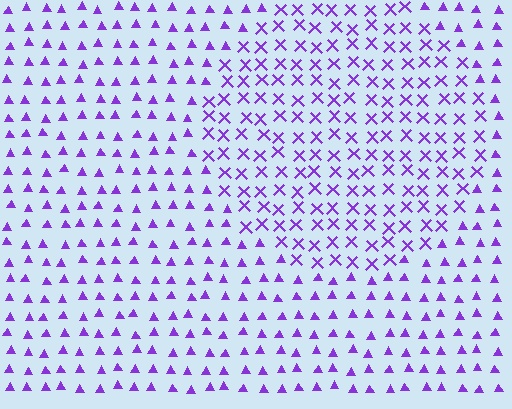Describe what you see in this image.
The image is filled with small purple elements arranged in a uniform grid. A circle-shaped region contains X marks, while the surrounding area contains triangles. The boundary is defined purely by the change in element shape.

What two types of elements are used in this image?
The image uses X marks inside the circle region and triangles outside it.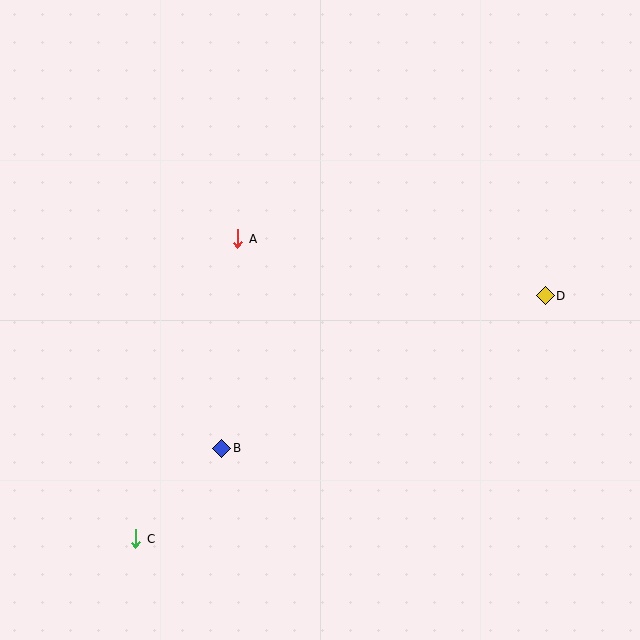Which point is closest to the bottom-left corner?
Point C is closest to the bottom-left corner.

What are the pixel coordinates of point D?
Point D is at (545, 296).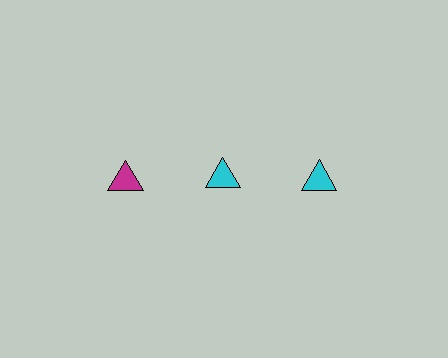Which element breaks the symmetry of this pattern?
The magenta triangle in the top row, leftmost column breaks the symmetry. All other shapes are cyan triangles.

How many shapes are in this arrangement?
There are 3 shapes arranged in a grid pattern.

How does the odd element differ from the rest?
It has a different color: magenta instead of cyan.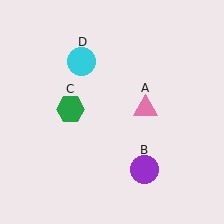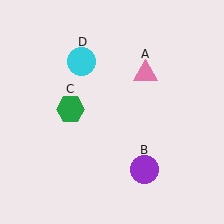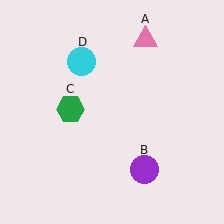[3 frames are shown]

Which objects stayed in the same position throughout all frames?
Purple circle (object B) and green hexagon (object C) and cyan circle (object D) remained stationary.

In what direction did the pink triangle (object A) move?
The pink triangle (object A) moved up.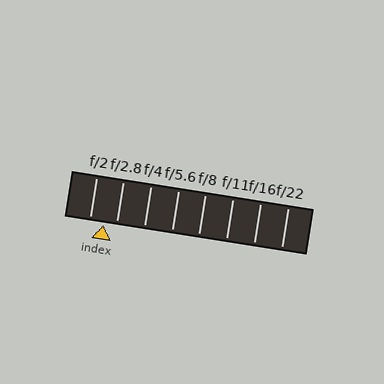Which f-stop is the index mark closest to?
The index mark is closest to f/2.8.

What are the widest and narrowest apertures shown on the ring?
The widest aperture shown is f/2 and the narrowest is f/22.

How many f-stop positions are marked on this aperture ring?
There are 8 f-stop positions marked.